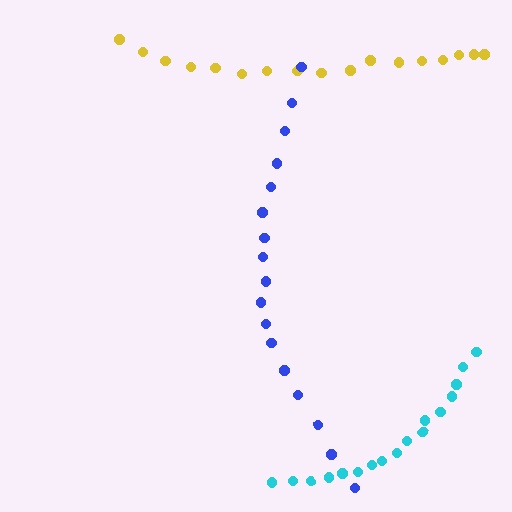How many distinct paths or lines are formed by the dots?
There are 3 distinct paths.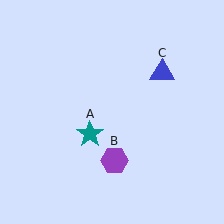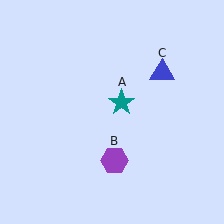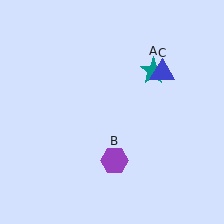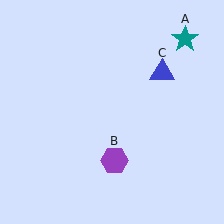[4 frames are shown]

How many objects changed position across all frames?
1 object changed position: teal star (object A).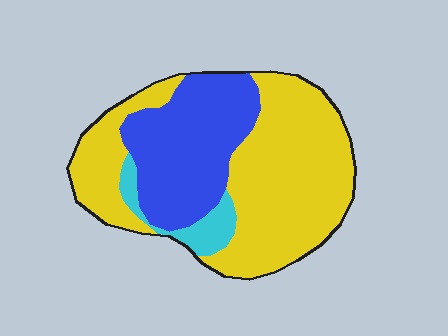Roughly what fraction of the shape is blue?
Blue takes up between a sixth and a third of the shape.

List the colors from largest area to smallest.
From largest to smallest: yellow, blue, cyan.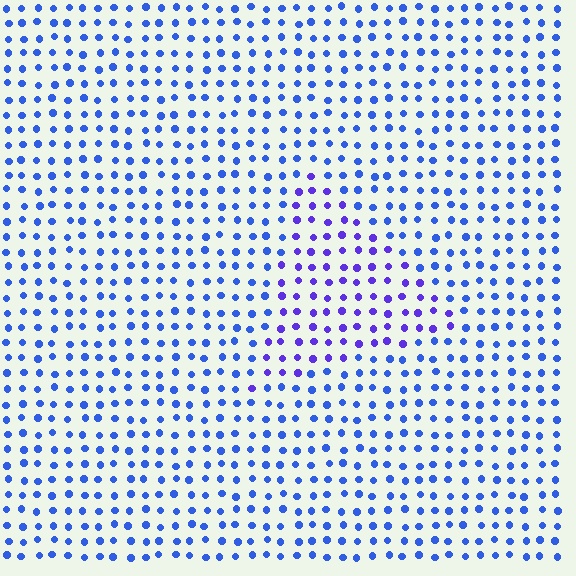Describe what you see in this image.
The image is filled with small blue elements in a uniform arrangement. A triangle-shaped region is visible where the elements are tinted to a slightly different hue, forming a subtle color boundary.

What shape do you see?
I see a triangle.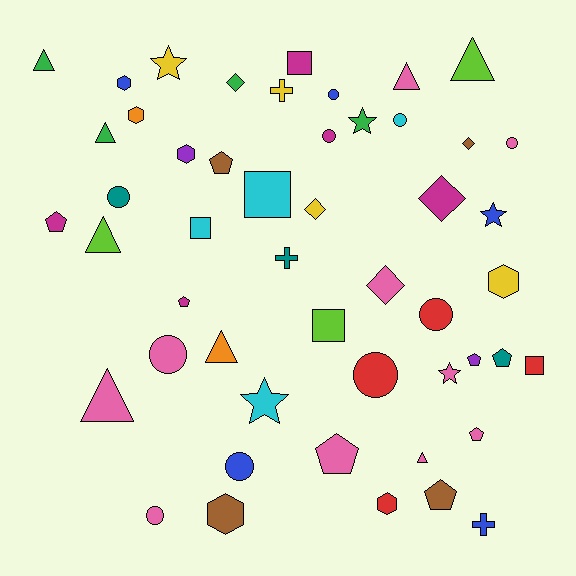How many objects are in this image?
There are 50 objects.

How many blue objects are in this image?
There are 5 blue objects.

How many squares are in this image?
There are 5 squares.